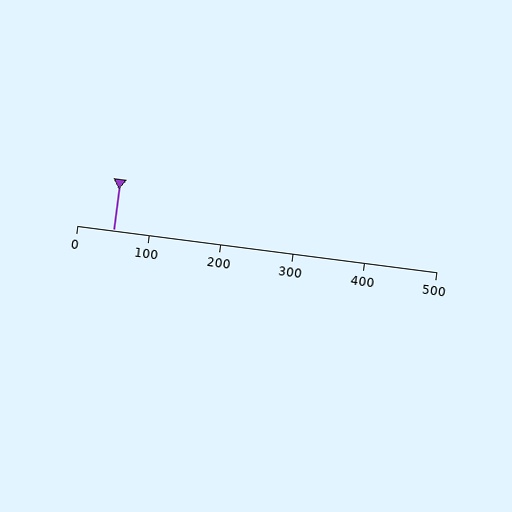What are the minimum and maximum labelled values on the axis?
The axis runs from 0 to 500.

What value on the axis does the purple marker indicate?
The marker indicates approximately 50.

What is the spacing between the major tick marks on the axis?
The major ticks are spaced 100 apart.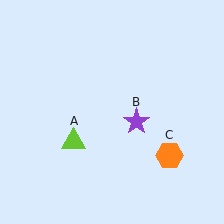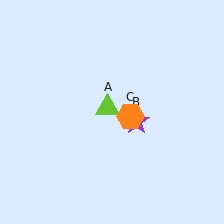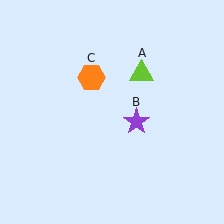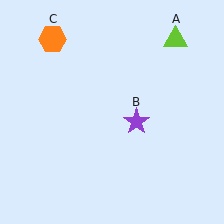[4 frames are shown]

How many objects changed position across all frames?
2 objects changed position: lime triangle (object A), orange hexagon (object C).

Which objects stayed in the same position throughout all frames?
Purple star (object B) remained stationary.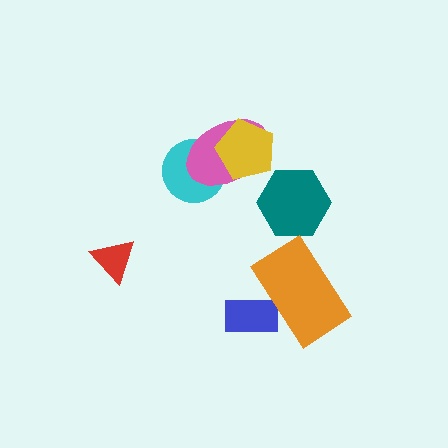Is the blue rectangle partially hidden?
Yes, it is partially covered by another shape.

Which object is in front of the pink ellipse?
The yellow pentagon is in front of the pink ellipse.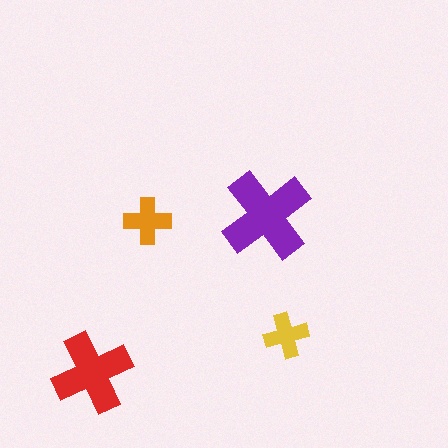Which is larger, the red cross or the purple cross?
The purple one.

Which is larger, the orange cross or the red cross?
The red one.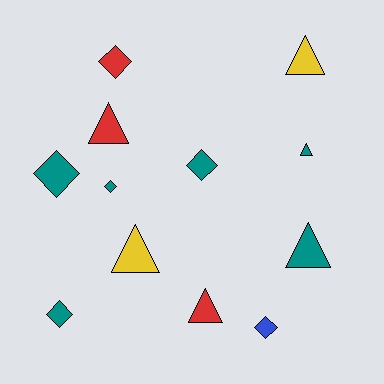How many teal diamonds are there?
There are 4 teal diamonds.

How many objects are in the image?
There are 12 objects.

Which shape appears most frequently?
Triangle, with 6 objects.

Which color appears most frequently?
Teal, with 6 objects.